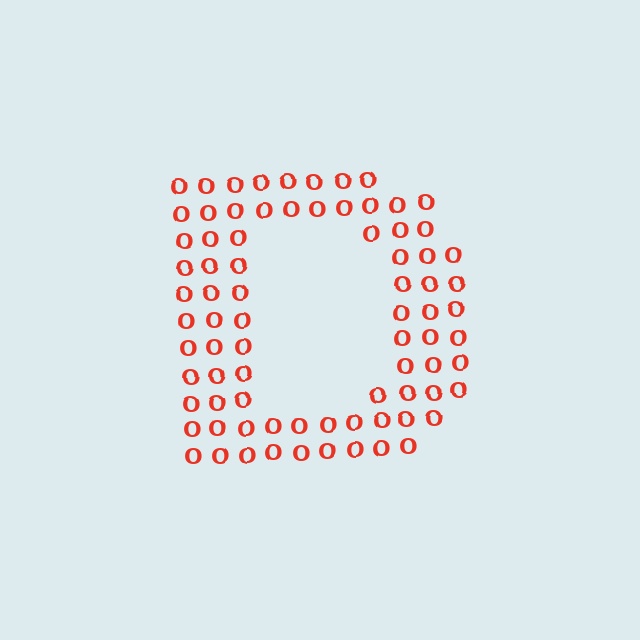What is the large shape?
The large shape is the letter D.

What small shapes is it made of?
It is made of small letter O's.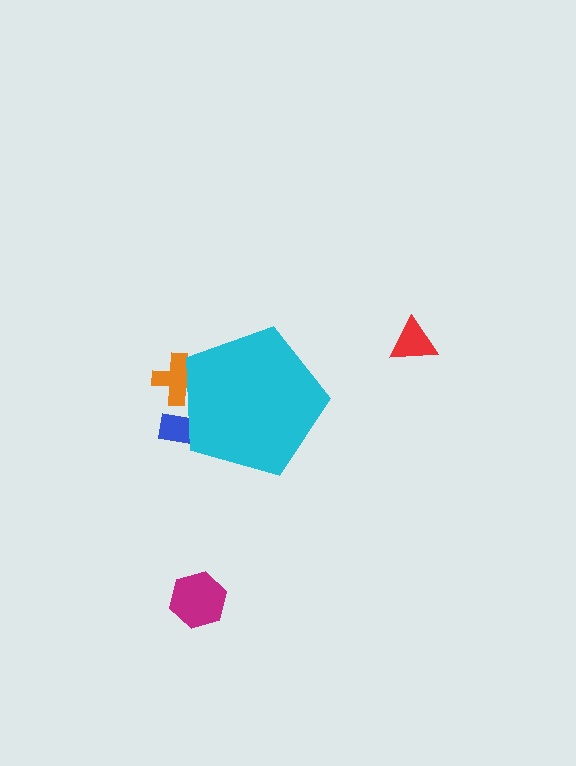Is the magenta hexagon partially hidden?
No, the magenta hexagon is fully visible.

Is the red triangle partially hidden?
No, the red triangle is fully visible.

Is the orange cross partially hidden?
Yes, the orange cross is partially hidden behind the cyan pentagon.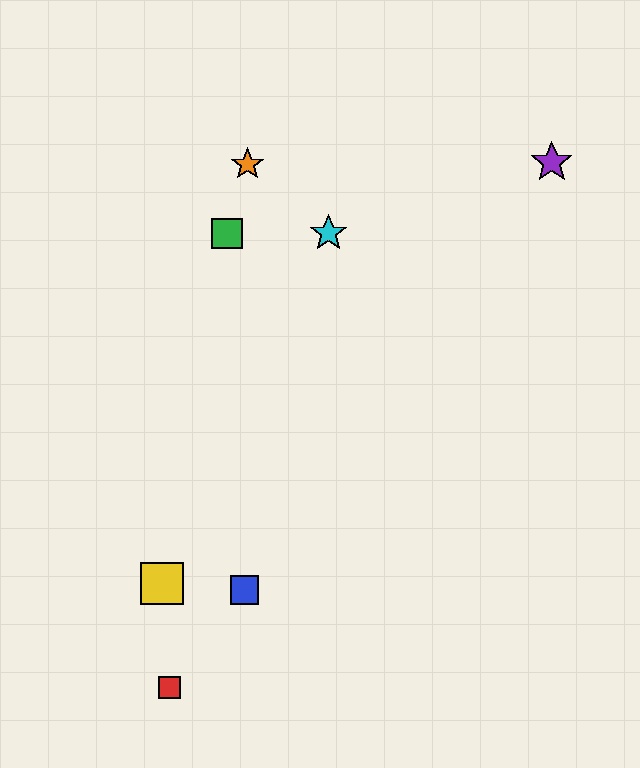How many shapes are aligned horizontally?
2 shapes (the green square, the cyan star) are aligned horizontally.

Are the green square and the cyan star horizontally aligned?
Yes, both are at y≈233.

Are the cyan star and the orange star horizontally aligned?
No, the cyan star is at y≈233 and the orange star is at y≈164.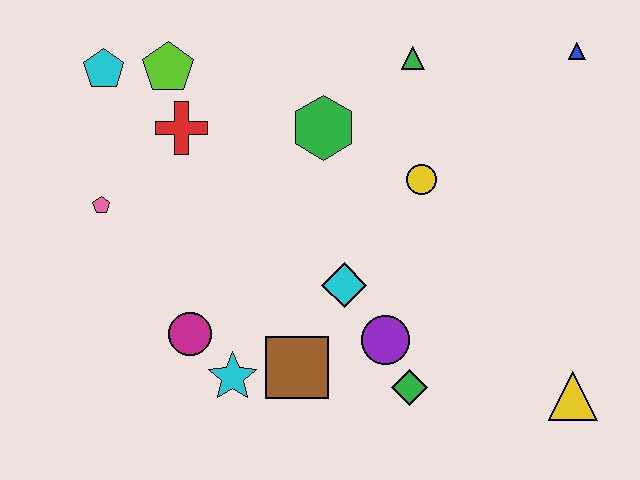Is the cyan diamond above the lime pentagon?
No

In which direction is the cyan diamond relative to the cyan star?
The cyan diamond is to the right of the cyan star.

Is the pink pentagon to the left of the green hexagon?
Yes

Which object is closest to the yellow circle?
The green hexagon is closest to the yellow circle.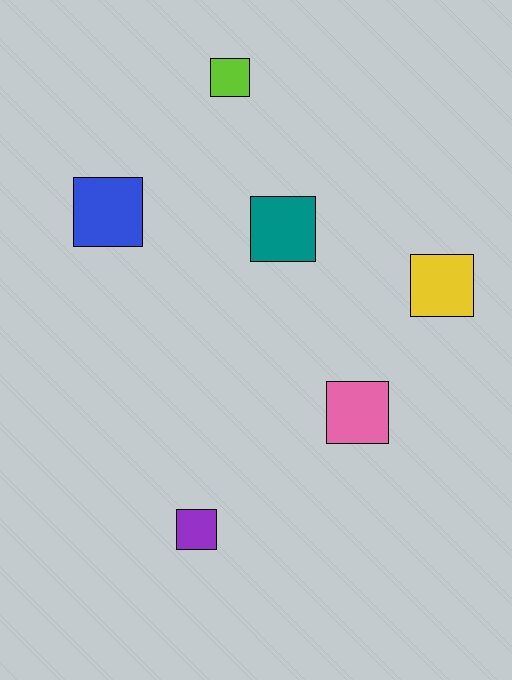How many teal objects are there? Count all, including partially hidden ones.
There is 1 teal object.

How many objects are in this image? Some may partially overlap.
There are 6 objects.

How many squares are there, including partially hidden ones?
There are 6 squares.